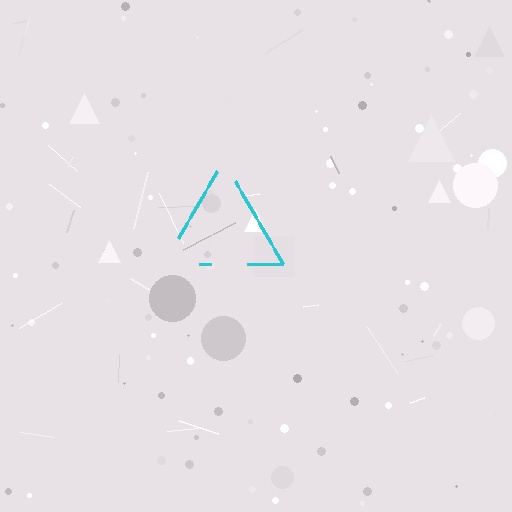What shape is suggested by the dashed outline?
The dashed outline suggests a triangle.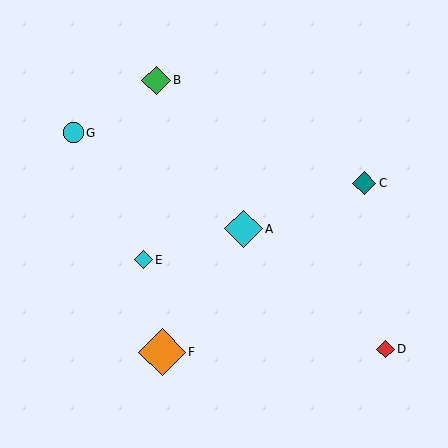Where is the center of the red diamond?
The center of the red diamond is at (386, 349).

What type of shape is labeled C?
Shape C is a teal diamond.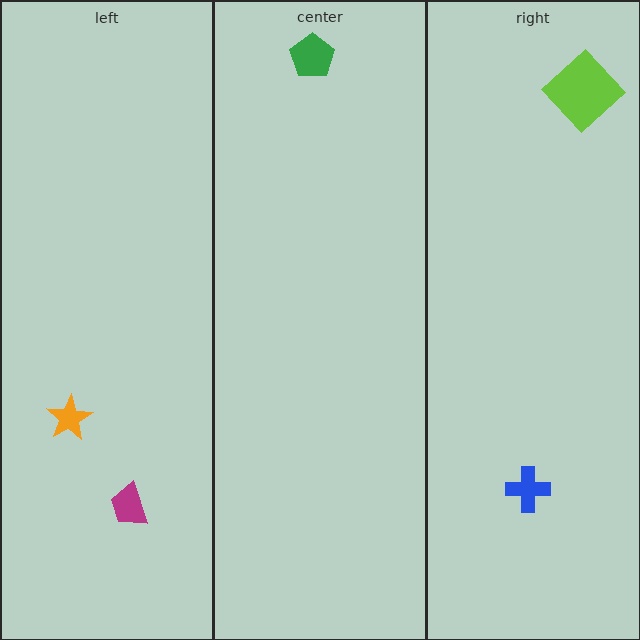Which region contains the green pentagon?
The center region.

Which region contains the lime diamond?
The right region.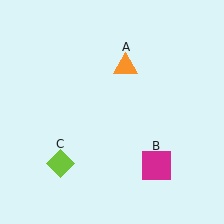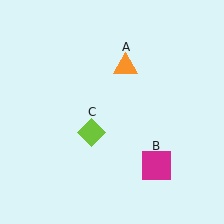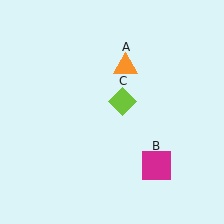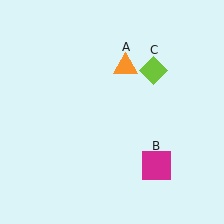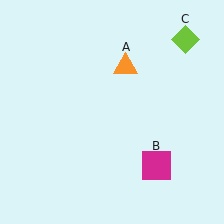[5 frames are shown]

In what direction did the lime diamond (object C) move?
The lime diamond (object C) moved up and to the right.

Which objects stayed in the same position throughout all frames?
Orange triangle (object A) and magenta square (object B) remained stationary.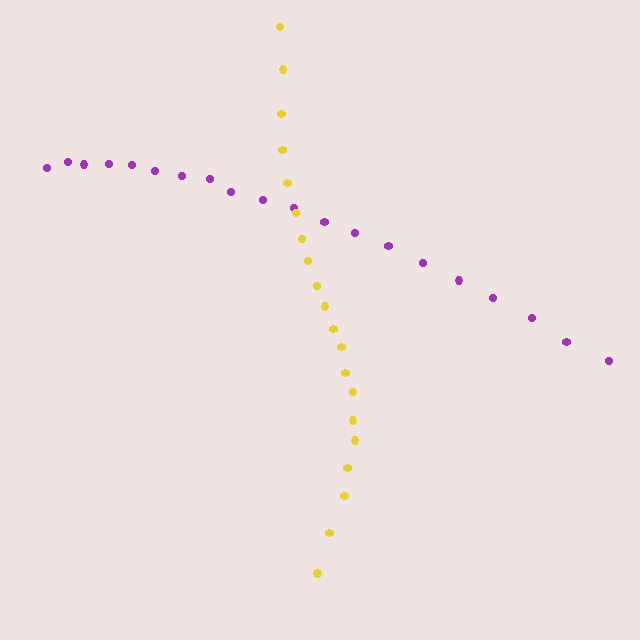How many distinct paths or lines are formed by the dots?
There are 2 distinct paths.